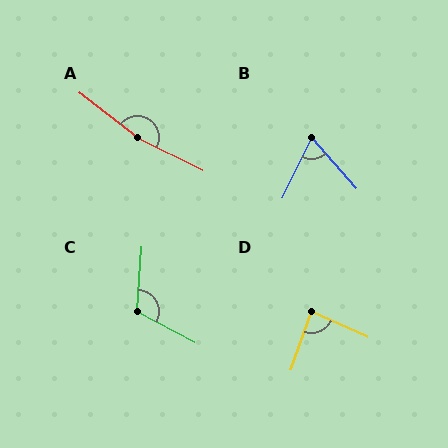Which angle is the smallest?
B, at approximately 66 degrees.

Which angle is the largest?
A, at approximately 168 degrees.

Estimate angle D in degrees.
Approximately 84 degrees.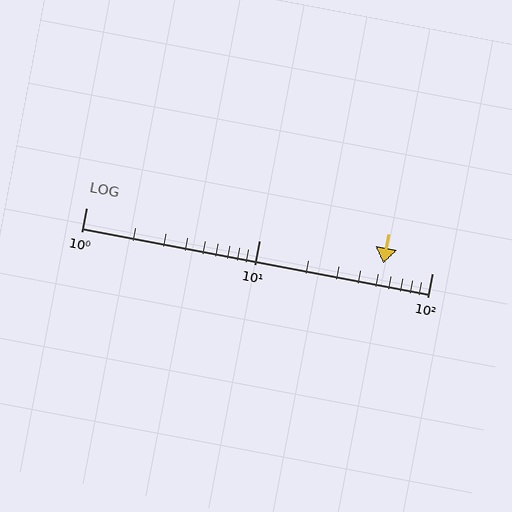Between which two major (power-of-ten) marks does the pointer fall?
The pointer is between 10 and 100.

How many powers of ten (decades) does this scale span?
The scale spans 2 decades, from 1 to 100.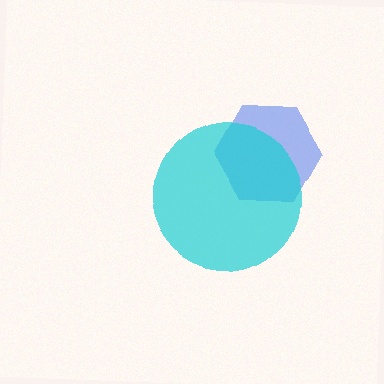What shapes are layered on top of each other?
The layered shapes are: a blue hexagon, a cyan circle.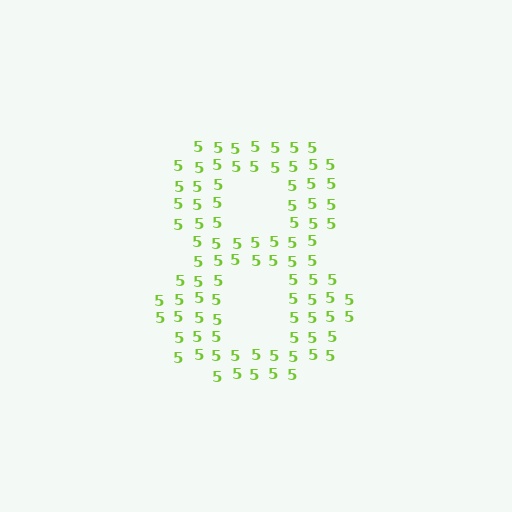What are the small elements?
The small elements are digit 5's.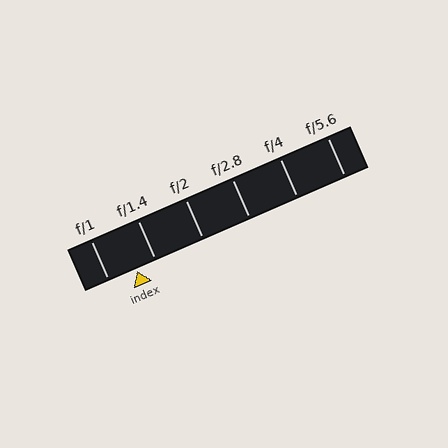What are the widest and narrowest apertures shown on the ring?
The widest aperture shown is f/1 and the narrowest is f/5.6.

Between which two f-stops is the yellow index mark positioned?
The index mark is between f/1 and f/1.4.